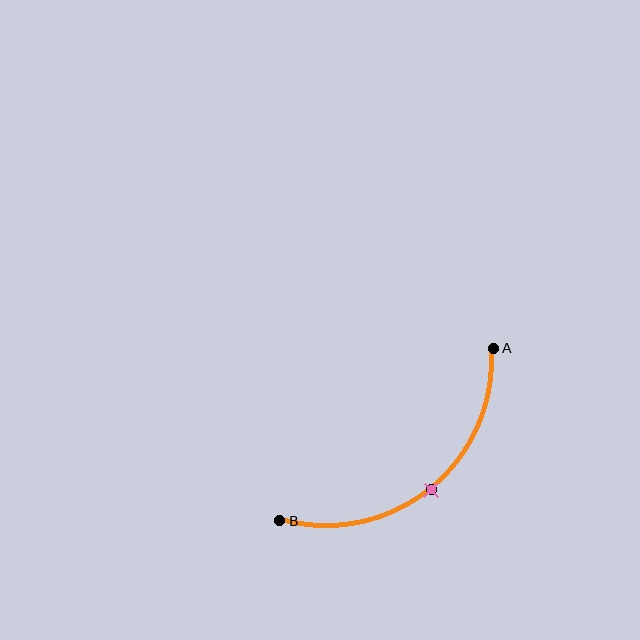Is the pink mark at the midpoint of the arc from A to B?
Yes. The pink mark lies on the arc at equal arc-length from both A and B — it is the arc midpoint.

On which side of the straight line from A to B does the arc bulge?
The arc bulges below and to the right of the straight line connecting A and B.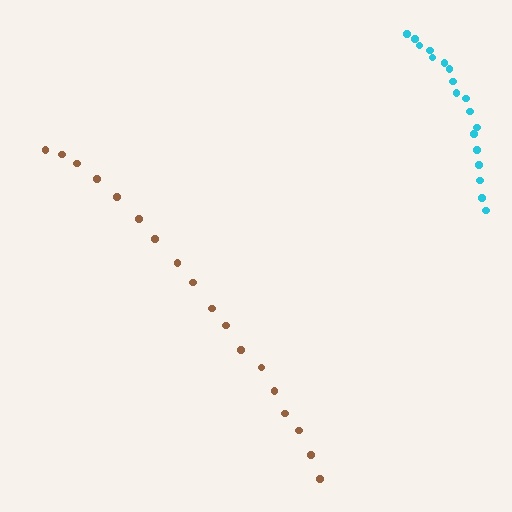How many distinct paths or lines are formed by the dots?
There are 2 distinct paths.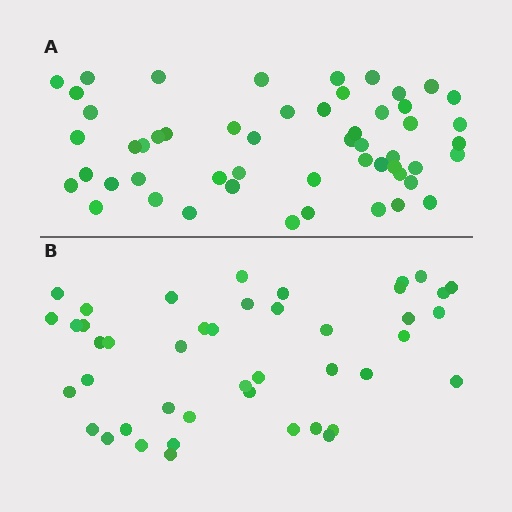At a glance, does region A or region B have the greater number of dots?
Region A (the top region) has more dots.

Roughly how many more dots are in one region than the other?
Region A has roughly 8 or so more dots than region B.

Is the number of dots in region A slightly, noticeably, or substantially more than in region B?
Region A has only slightly more — the two regions are fairly close. The ratio is roughly 1.2 to 1.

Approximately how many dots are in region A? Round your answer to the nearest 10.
About 50 dots. (The exact count is 53, which rounds to 50.)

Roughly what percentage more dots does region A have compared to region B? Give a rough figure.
About 20% more.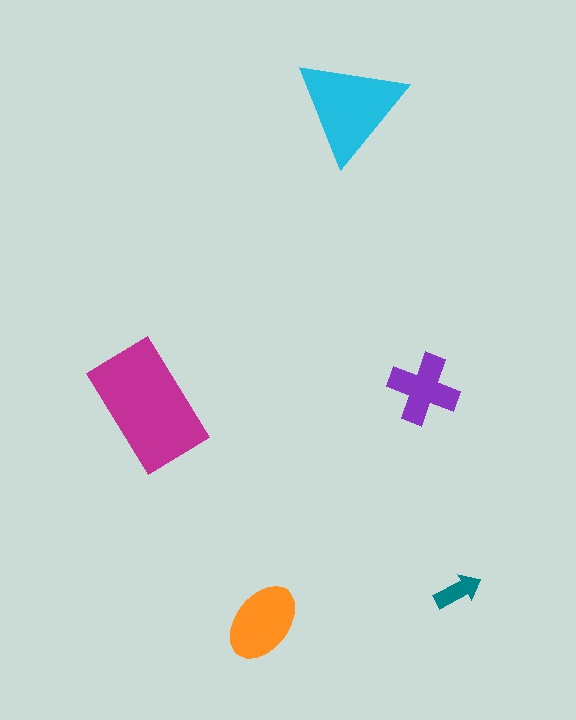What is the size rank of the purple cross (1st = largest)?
4th.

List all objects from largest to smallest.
The magenta rectangle, the cyan triangle, the orange ellipse, the purple cross, the teal arrow.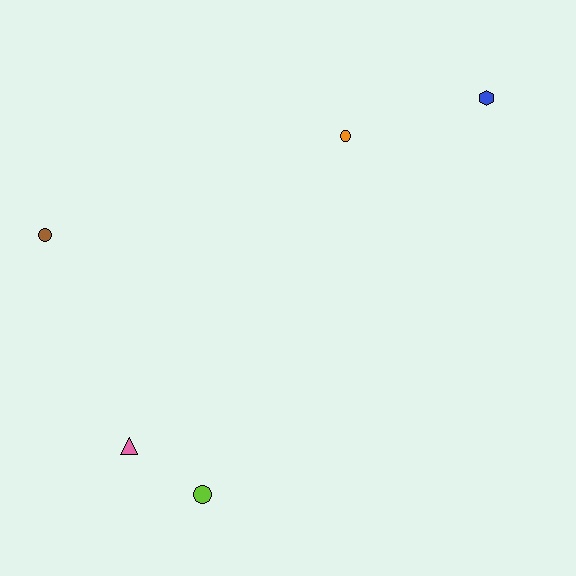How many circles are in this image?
There are 3 circles.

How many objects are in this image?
There are 5 objects.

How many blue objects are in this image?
There is 1 blue object.